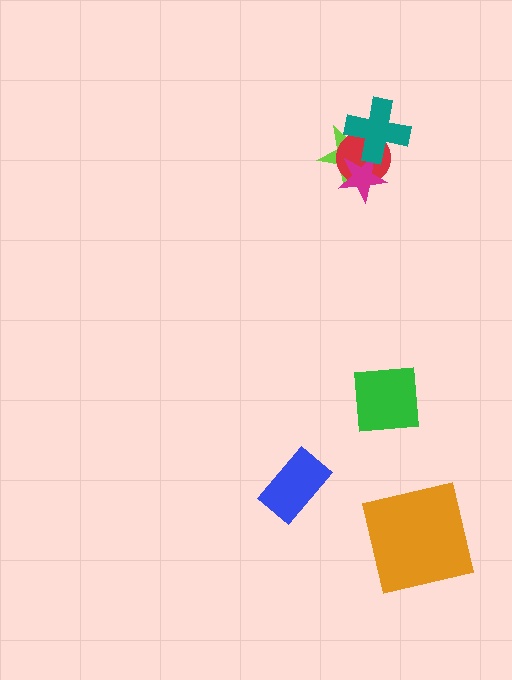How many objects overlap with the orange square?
0 objects overlap with the orange square.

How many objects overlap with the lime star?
3 objects overlap with the lime star.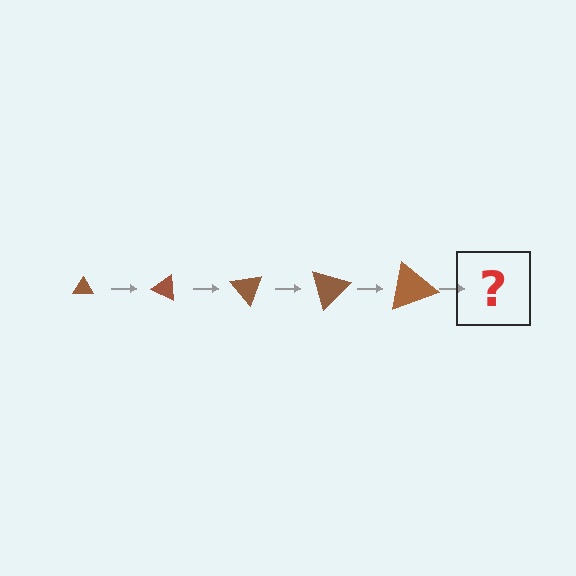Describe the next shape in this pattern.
It should be a triangle, larger than the previous one and rotated 125 degrees from the start.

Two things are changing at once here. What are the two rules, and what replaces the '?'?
The two rules are that the triangle grows larger each step and it rotates 25 degrees each step. The '?' should be a triangle, larger than the previous one and rotated 125 degrees from the start.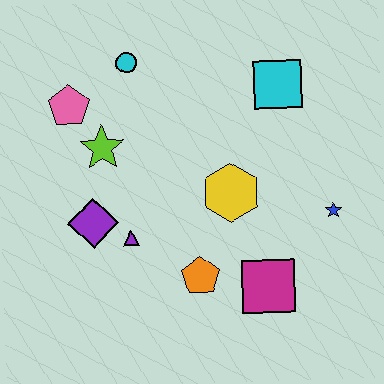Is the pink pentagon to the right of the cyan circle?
No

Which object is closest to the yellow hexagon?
The orange pentagon is closest to the yellow hexagon.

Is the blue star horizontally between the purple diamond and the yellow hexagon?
No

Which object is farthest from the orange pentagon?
The cyan circle is farthest from the orange pentagon.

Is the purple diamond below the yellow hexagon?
Yes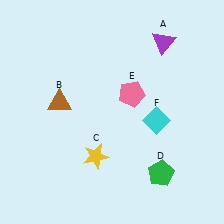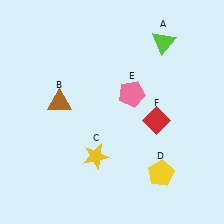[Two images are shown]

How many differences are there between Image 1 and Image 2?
There are 3 differences between the two images.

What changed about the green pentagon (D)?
In Image 1, D is green. In Image 2, it changed to yellow.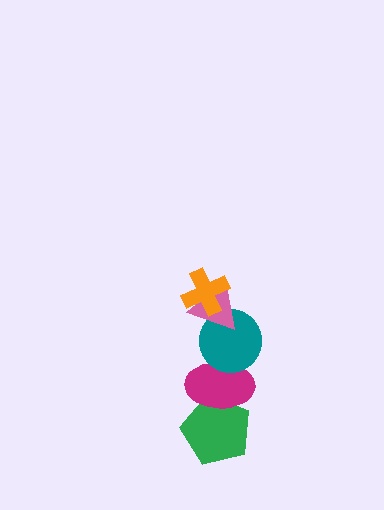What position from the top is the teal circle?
The teal circle is 3rd from the top.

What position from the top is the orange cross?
The orange cross is 1st from the top.